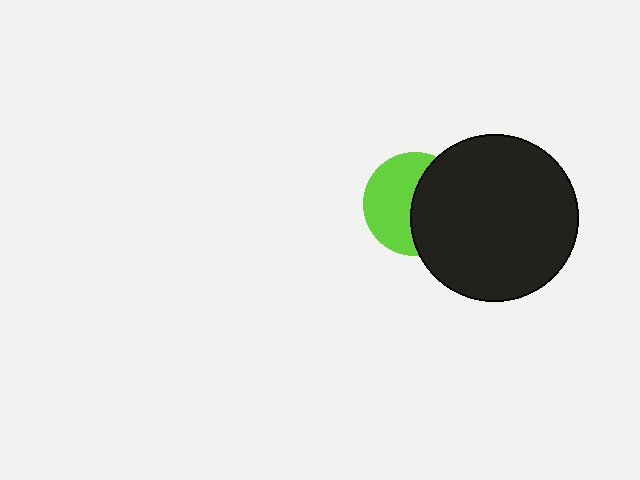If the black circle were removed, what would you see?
You would see the complete lime circle.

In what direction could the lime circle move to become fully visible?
The lime circle could move left. That would shift it out from behind the black circle entirely.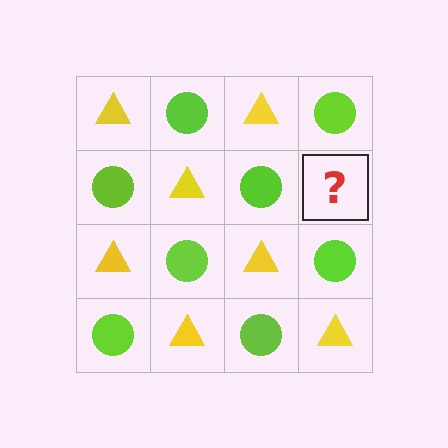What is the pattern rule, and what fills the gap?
The rule is that it alternates yellow triangle and lime circle in a checkerboard pattern. The gap should be filled with a yellow triangle.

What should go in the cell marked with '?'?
The missing cell should contain a yellow triangle.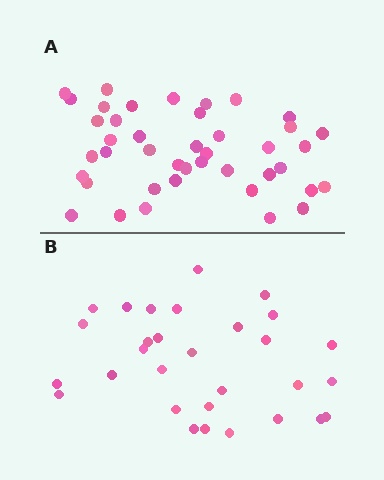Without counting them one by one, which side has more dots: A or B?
Region A (the top region) has more dots.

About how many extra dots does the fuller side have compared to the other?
Region A has roughly 12 or so more dots than region B.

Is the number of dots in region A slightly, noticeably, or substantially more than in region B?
Region A has noticeably more, but not dramatically so. The ratio is roughly 1.4 to 1.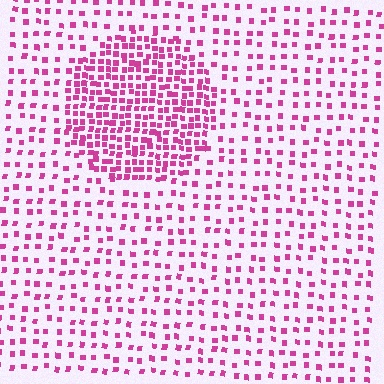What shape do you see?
I see a circle.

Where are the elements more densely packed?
The elements are more densely packed inside the circle boundary.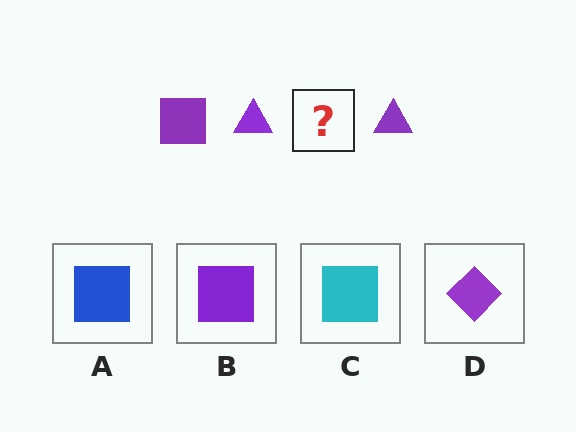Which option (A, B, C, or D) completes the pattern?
B.